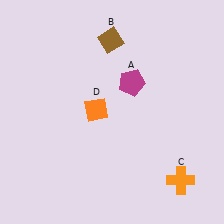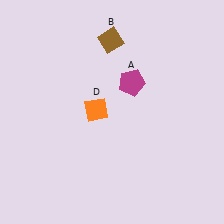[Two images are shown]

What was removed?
The orange cross (C) was removed in Image 2.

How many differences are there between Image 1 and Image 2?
There is 1 difference between the two images.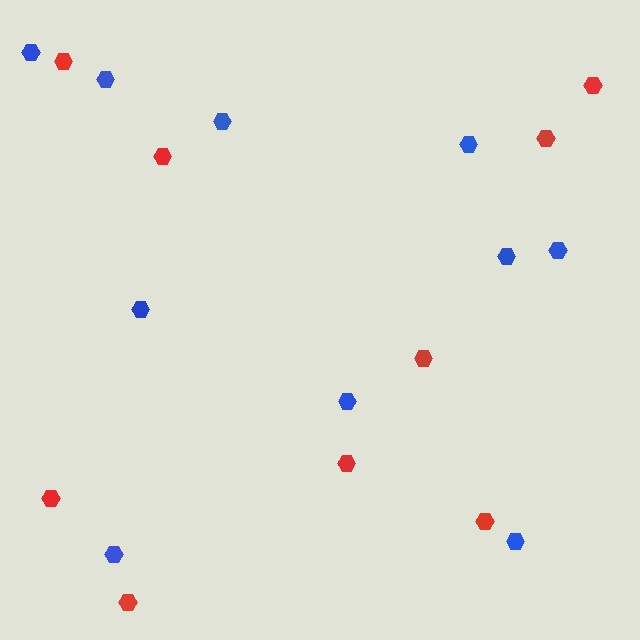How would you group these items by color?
There are 2 groups: one group of red hexagons (9) and one group of blue hexagons (10).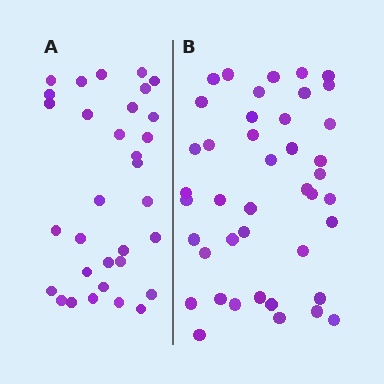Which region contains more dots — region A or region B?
Region B (the right region) has more dots.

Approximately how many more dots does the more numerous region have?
Region B has roughly 10 or so more dots than region A.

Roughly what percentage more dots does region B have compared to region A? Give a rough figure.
About 30% more.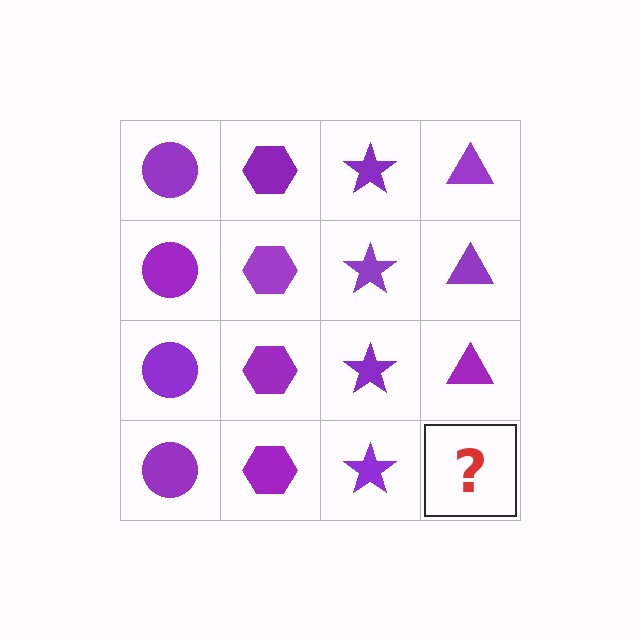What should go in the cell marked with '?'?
The missing cell should contain a purple triangle.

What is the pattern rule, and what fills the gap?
The rule is that each column has a consistent shape. The gap should be filled with a purple triangle.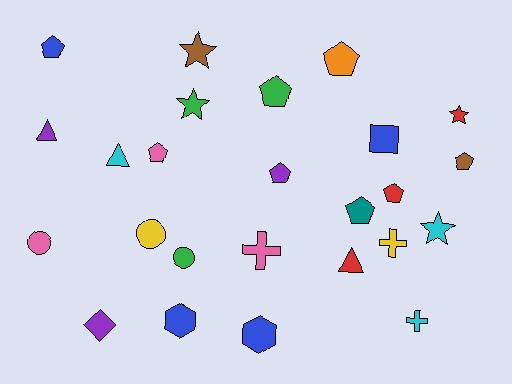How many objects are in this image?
There are 25 objects.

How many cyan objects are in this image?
There are 3 cyan objects.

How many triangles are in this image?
There are 3 triangles.